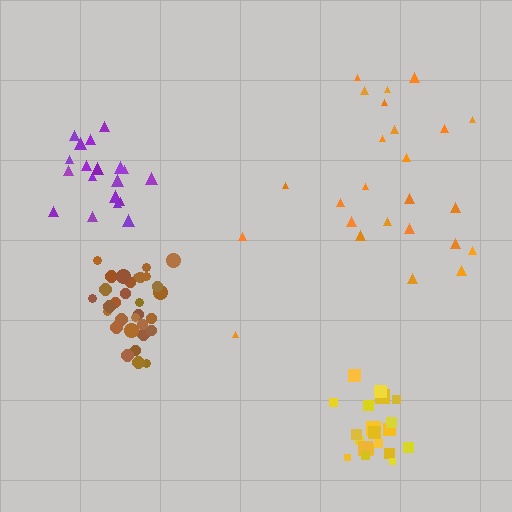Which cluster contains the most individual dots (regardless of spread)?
Brown (32).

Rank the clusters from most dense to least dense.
brown, yellow, purple, orange.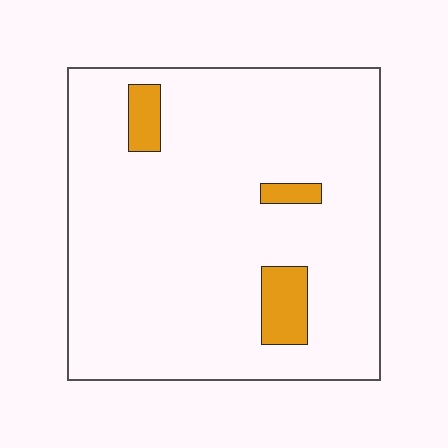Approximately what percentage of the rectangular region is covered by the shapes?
Approximately 5%.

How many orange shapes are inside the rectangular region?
3.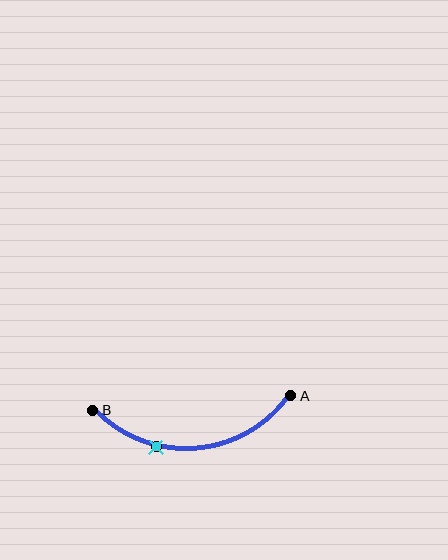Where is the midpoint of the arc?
The arc midpoint is the point on the curve farthest from the straight line joining A and B. It sits below that line.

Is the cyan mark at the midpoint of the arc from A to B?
No. The cyan mark lies on the arc but is closer to endpoint B. The arc midpoint would be at the point on the curve equidistant along the arc from both A and B.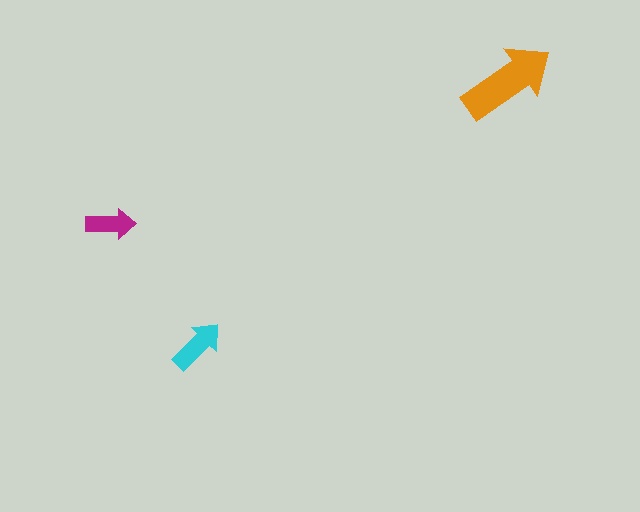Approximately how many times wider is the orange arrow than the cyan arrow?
About 1.5 times wider.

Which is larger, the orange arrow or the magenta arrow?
The orange one.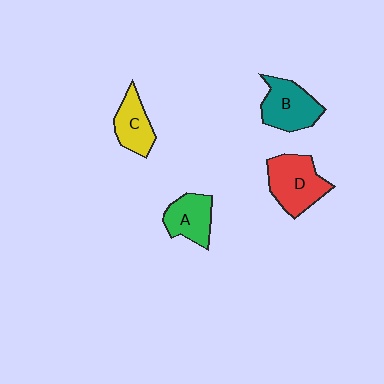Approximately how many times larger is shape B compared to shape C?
Approximately 1.3 times.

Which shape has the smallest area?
Shape C (yellow).